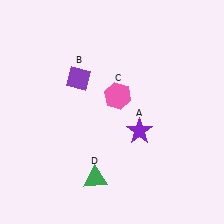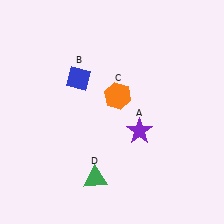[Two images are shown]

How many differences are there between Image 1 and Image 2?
There are 2 differences between the two images.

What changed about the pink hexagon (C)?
In Image 1, C is pink. In Image 2, it changed to orange.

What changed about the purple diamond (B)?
In Image 1, B is purple. In Image 2, it changed to blue.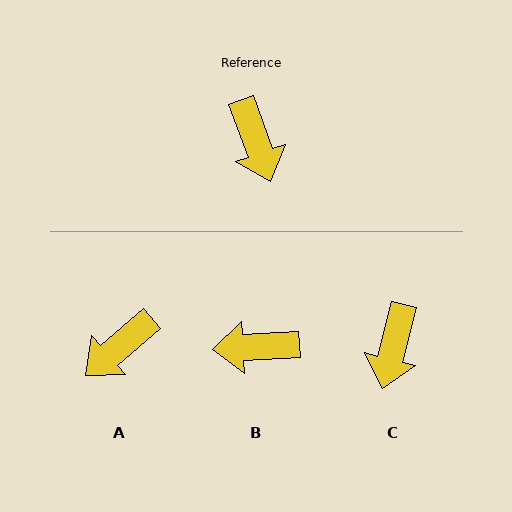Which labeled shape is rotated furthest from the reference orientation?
B, about 106 degrees away.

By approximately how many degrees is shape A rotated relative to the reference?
Approximately 69 degrees clockwise.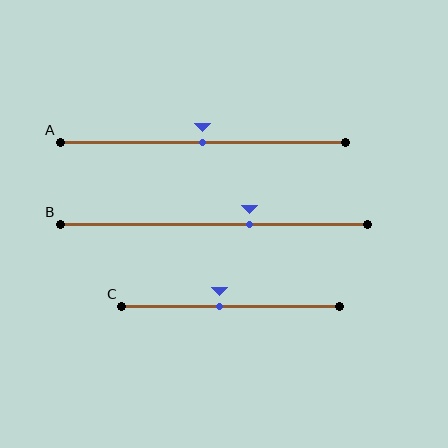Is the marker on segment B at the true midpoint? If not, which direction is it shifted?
No, the marker on segment B is shifted to the right by about 12% of the segment length.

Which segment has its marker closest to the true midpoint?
Segment A has its marker closest to the true midpoint.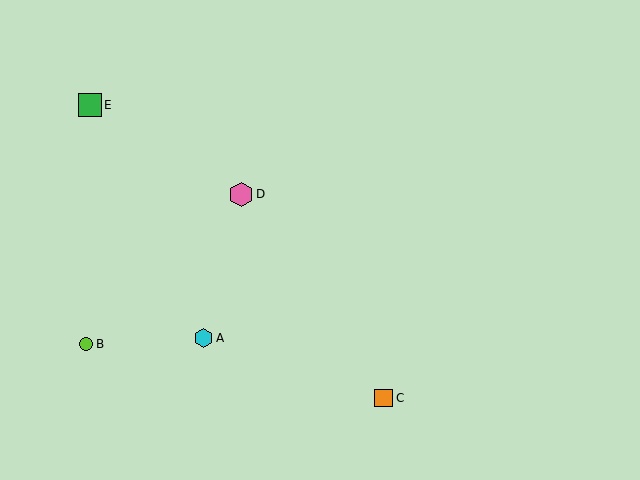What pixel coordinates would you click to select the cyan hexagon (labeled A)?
Click at (203, 338) to select the cyan hexagon A.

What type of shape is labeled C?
Shape C is an orange square.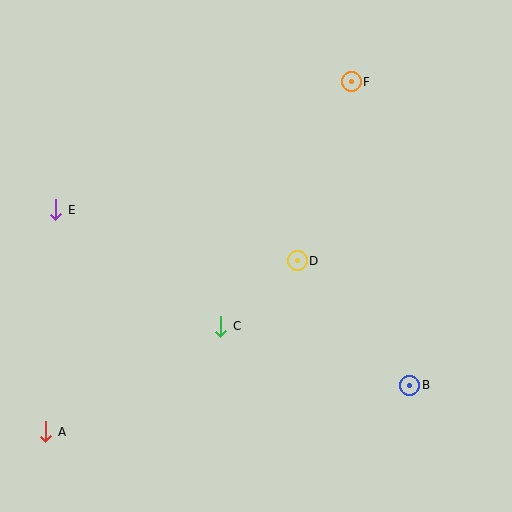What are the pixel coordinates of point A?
Point A is at (46, 432).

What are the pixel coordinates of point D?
Point D is at (297, 261).